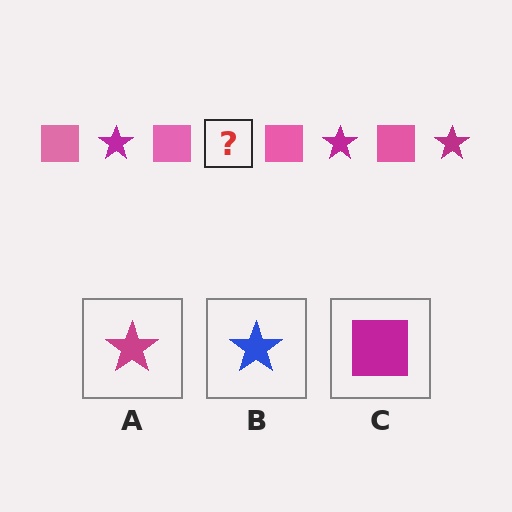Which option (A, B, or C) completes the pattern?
A.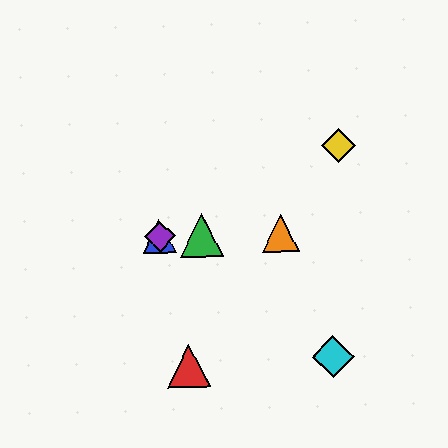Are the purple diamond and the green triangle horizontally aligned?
Yes, both are at y≈236.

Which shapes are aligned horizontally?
The blue triangle, the green triangle, the purple diamond, the orange triangle are aligned horizontally.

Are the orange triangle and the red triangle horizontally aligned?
No, the orange triangle is at y≈233 and the red triangle is at y≈366.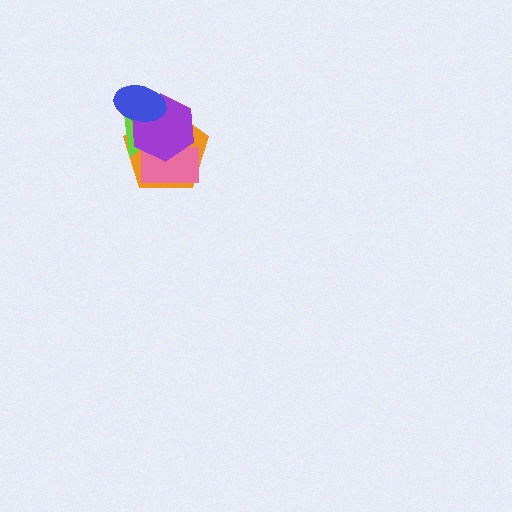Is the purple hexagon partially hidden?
Yes, it is partially covered by another shape.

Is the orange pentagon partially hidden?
Yes, it is partially covered by another shape.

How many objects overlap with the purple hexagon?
4 objects overlap with the purple hexagon.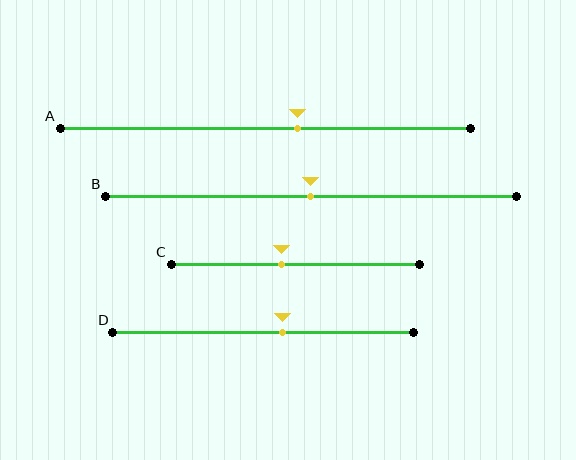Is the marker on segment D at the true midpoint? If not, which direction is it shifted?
No, the marker on segment D is shifted to the right by about 7% of the segment length.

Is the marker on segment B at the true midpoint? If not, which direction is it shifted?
Yes, the marker on segment B is at the true midpoint.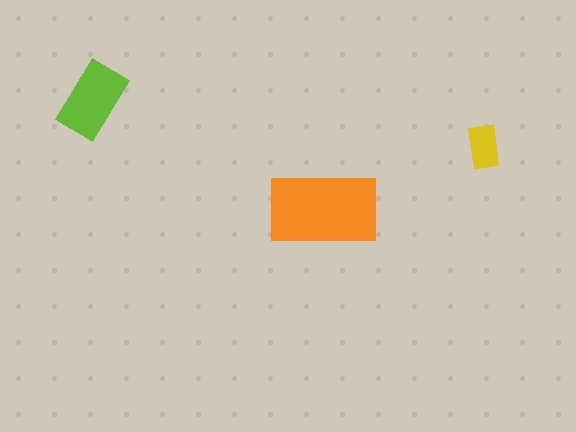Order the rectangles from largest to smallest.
the orange one, the lime one, the yellow one.